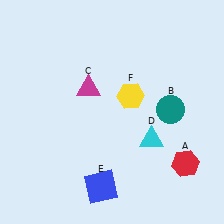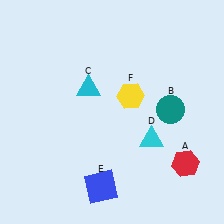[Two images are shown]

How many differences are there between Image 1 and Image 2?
There is 1 difference between the two images.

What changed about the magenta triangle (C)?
In Image 1, C is magenta. In Image 2, it changed to cyan.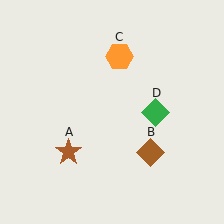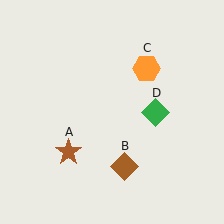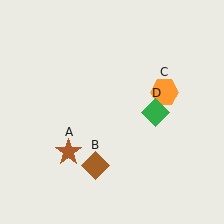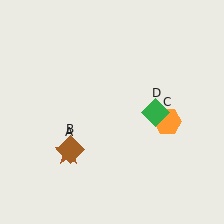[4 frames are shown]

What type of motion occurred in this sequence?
The brown diamond (object B), orange hexagon (object C) rotated clockwise around the center of the scene.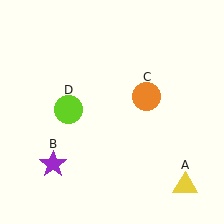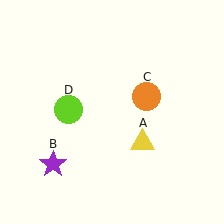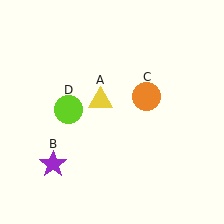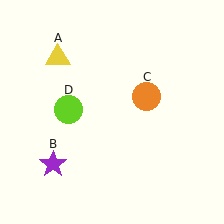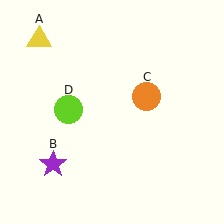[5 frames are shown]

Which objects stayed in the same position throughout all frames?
Purple star (object B) and orange circle (object C) and lime circle (object D) remained stationary.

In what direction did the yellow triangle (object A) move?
The yellow triangle (object A) moved up and to the left.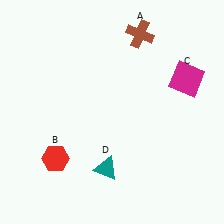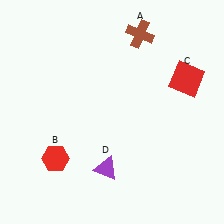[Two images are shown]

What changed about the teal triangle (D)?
In Image 1, D is teal. In Image 2, it changed to purple.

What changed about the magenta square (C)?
In Image 1, C is magenta. In Image 2, it changed to red.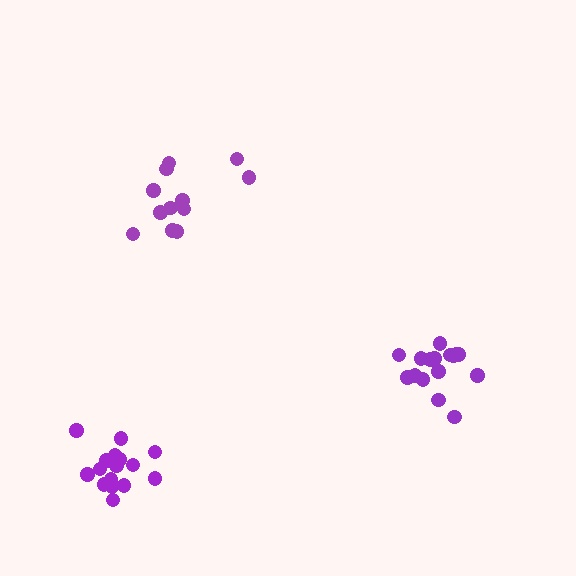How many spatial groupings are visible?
There are 3 spatial groupings.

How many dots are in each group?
Group 1: 16 dots, Group 2: 12 dots, Group 3: 16 dots (44 total).